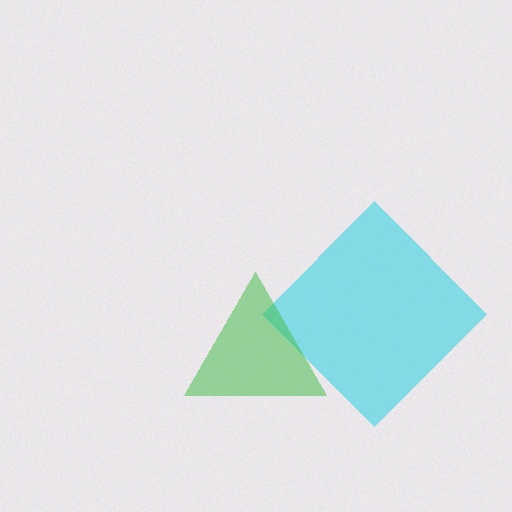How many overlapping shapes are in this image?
There are 2 overlapping shapes in the image.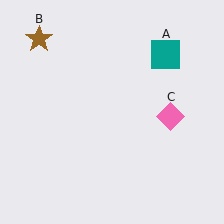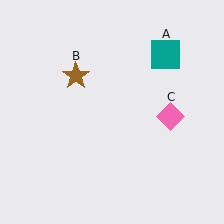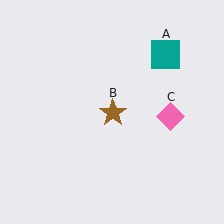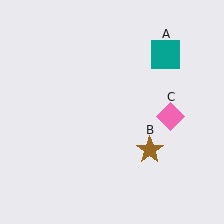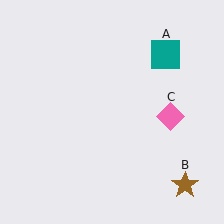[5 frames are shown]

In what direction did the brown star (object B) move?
The brown star (object B) moved down and to the right.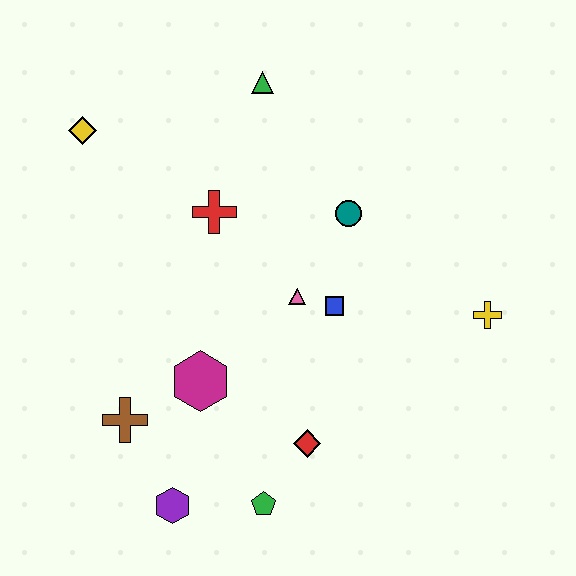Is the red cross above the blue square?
Yes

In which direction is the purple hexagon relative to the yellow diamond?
The purple hexagon is below the yellow diamond.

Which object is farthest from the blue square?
The yellow diamond is farthest from the blue square.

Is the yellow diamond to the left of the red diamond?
Yes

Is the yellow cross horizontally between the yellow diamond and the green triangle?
No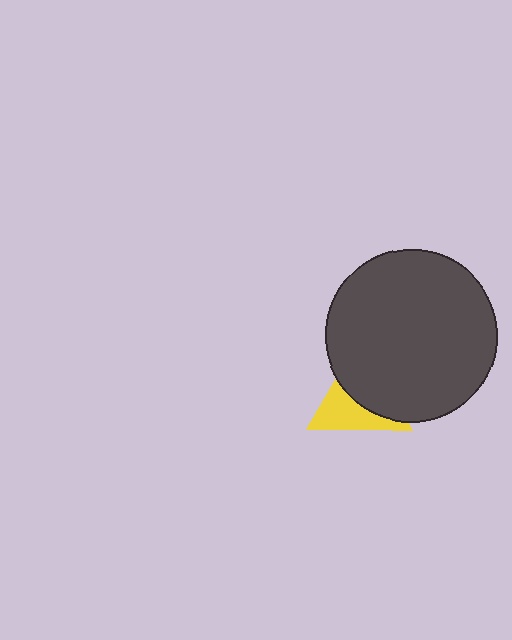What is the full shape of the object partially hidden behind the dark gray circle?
The partially hidden object is a yellow triangle.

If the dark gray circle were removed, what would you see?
You would see the complete yellow triangle.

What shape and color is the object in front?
The object in front is a dark gray circle.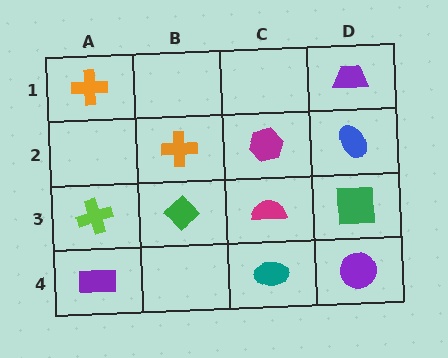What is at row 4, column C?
A teal ellipse.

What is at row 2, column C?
A magenta hexagon.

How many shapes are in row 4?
3 shapes.